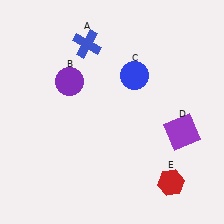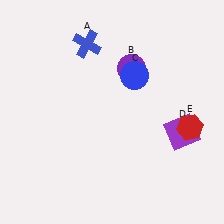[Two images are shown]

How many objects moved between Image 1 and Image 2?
2 objects moved between the two images.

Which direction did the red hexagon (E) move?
The red hexagon (E) moved up.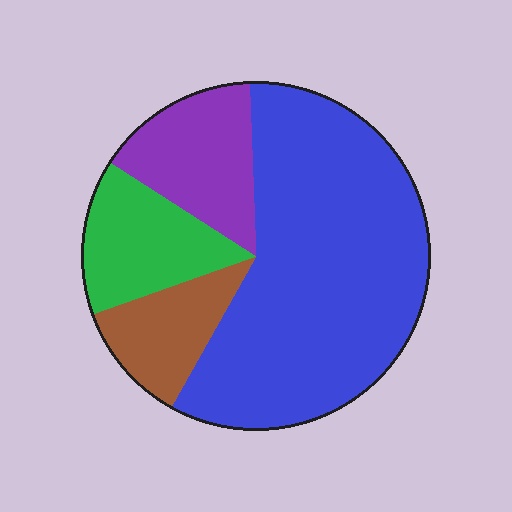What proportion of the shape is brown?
Brown takes up less than a quarter of the shape.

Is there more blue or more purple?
Blue.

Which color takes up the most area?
Blue, at roughly 60%.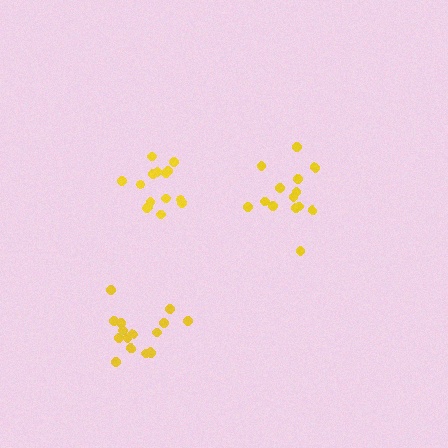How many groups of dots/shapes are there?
There are 3 groups.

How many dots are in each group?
Group 1: 15 dots, Group 2: 14 dots, Group 3: 16 dots (45 total).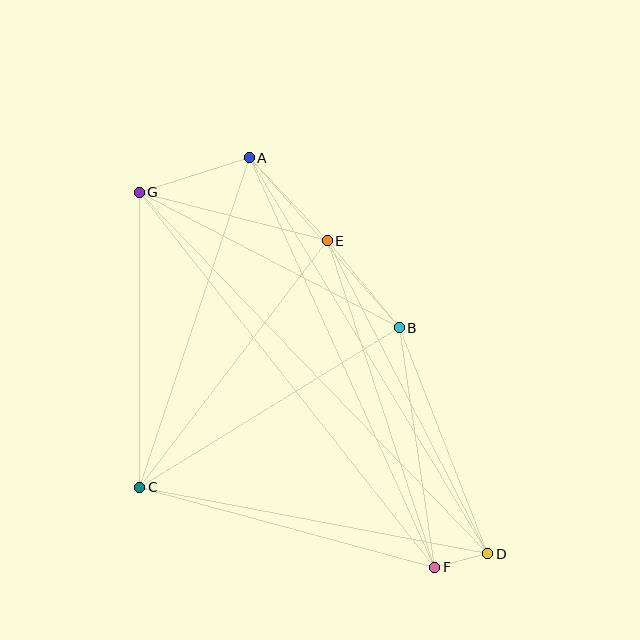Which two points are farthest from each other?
Points D and G are farthest from each other.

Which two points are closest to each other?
Points D and F are closest to each other.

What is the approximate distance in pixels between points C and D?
The distance between C and D is approximately 354 pixels.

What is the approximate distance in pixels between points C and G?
The distance between C and G is approximately 295 pixels.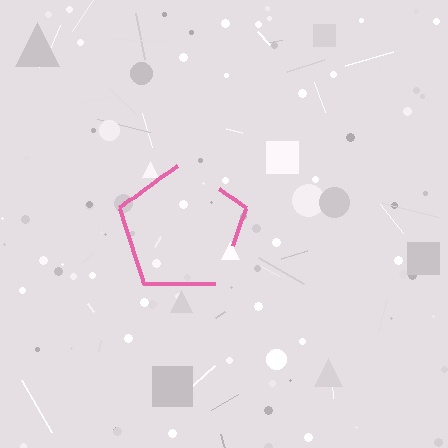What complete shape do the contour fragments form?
The contour fragments form a pentagon.